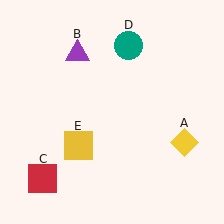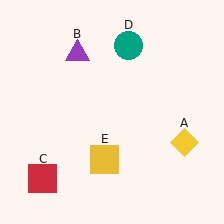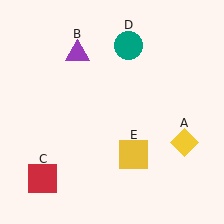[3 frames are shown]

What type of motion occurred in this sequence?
The yellow square (object E) rotated counterclockwise around the center of the scene.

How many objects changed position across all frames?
1 object changed position: yellow square (object E).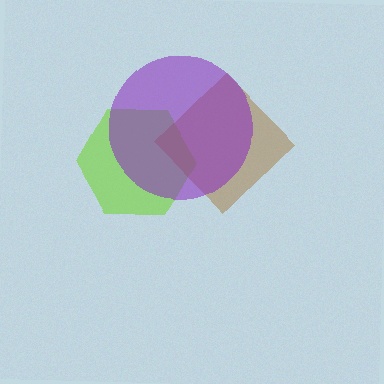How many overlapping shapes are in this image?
There are 3 overlapping shapes in the image.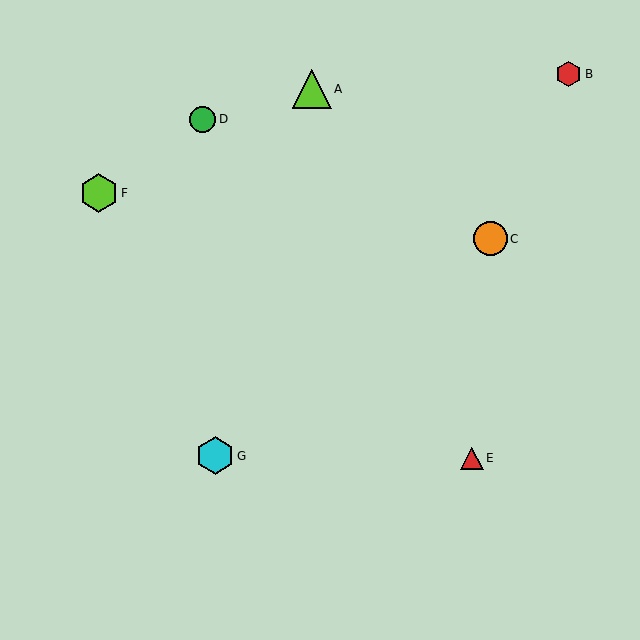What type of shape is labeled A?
Shape A is a lime triangle.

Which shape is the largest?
The lime hexagon (labeled F) is the largest.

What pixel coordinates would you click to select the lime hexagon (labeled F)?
Click at (99, 193) to select the lime hexagon F.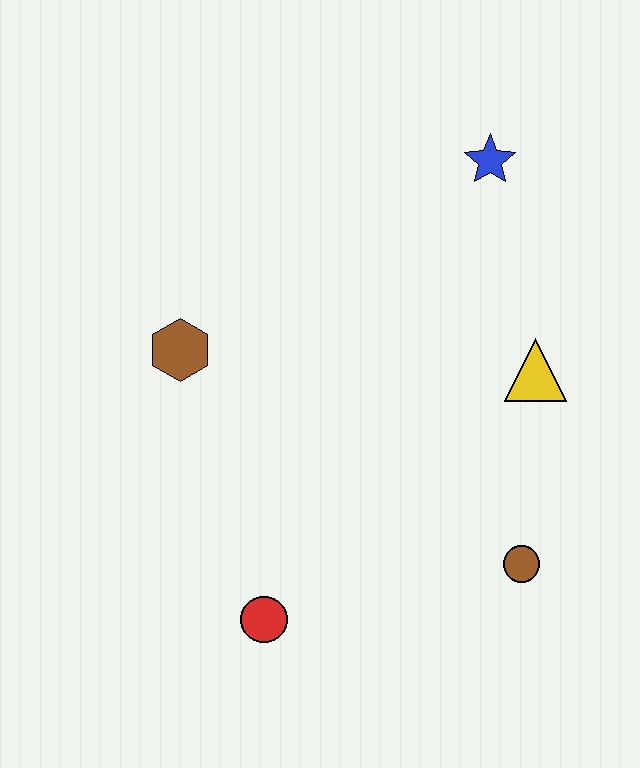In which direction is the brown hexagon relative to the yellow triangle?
The brown hexagon is to the left of the yellow triangle.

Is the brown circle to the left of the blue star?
No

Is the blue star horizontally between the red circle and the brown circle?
Yes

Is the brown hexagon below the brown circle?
No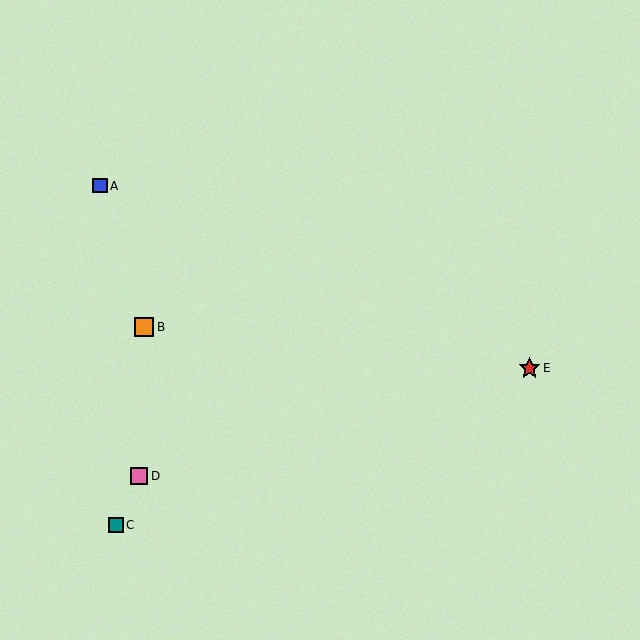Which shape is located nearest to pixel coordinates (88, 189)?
The blue square (labeled A) at (100, 185) is nearest to that location.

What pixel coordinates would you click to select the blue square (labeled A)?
Click at (100, 185) to select the blue square A.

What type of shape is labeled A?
Shape A is a blue square.